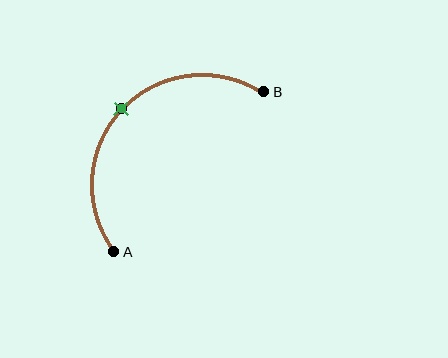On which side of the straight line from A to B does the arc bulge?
The arc bulges above and to the left of the straight line connecting A and B.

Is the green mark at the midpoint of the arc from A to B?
Yes. The green mark lies on the arc at equal arc-length from both A and B — it is the arc midpoint.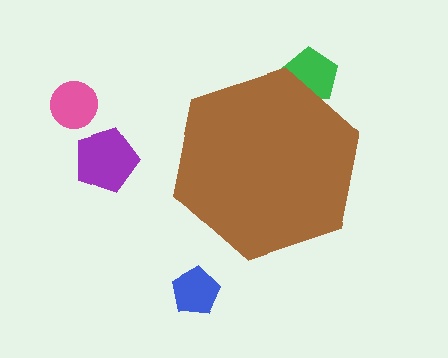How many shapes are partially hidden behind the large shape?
1 shape is partially hidden.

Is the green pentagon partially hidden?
Yes, the green pentagon is partially hidden behind the brown hexagon.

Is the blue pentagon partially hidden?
No, the blue pentagon is fully visible.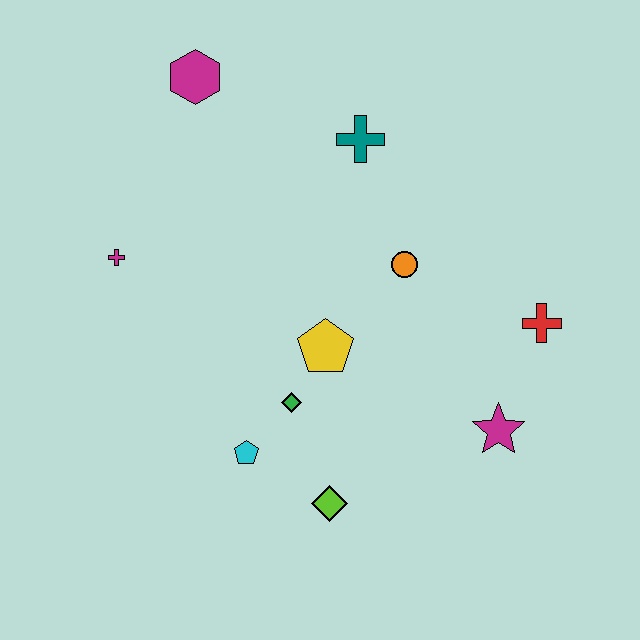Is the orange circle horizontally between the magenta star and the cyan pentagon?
Yes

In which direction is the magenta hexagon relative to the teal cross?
The magenta hexagon is to the left of the teal cross.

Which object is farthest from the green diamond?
The magenta hexagon is farthest from the green diamond.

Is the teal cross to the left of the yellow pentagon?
No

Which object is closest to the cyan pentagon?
The green diamond is closest to the cyan pentagon.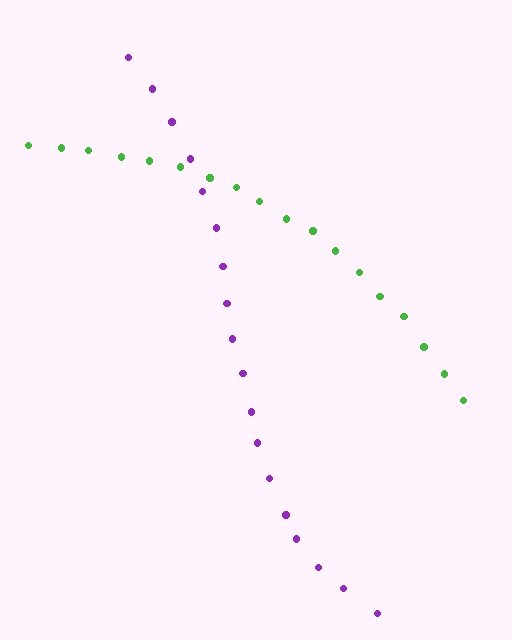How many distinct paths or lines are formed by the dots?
There are 2 distinct paths.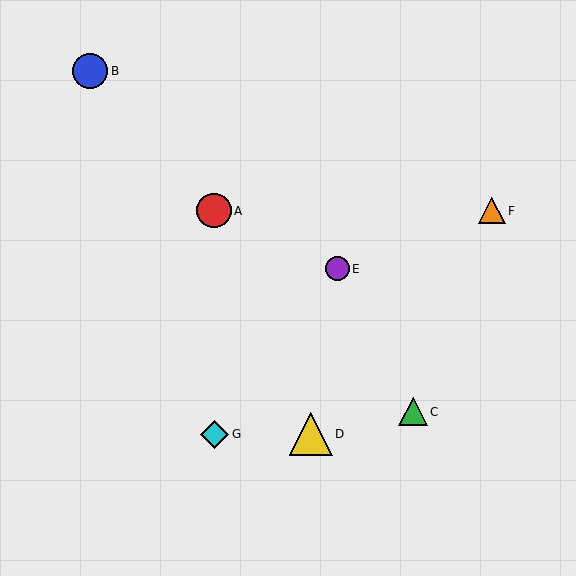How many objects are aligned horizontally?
2 objects (A, F) are aligned horizontally.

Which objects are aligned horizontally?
Objects A, F are aligned horizontally.